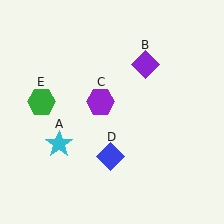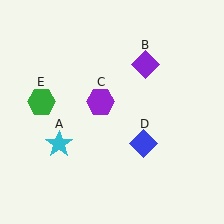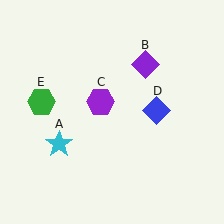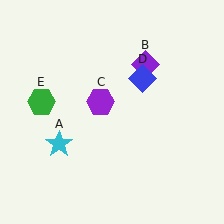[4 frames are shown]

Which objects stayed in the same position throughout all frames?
Cyan star (object A) and purple diamond (object B) and purple hexagon (object C) and green hexagon (object E) remained stationary.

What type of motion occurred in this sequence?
The blue diamond (object D) rotated counterclockwise around the center of the scene.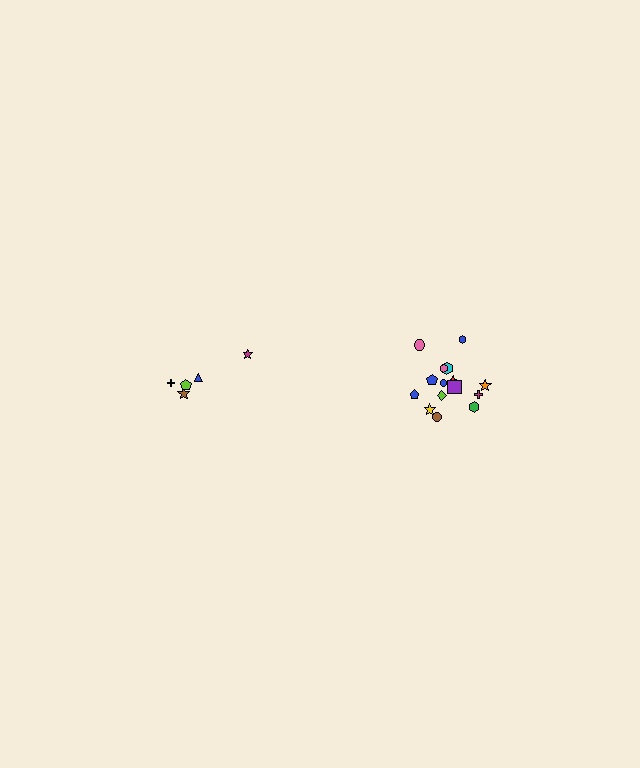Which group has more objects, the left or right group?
The right group.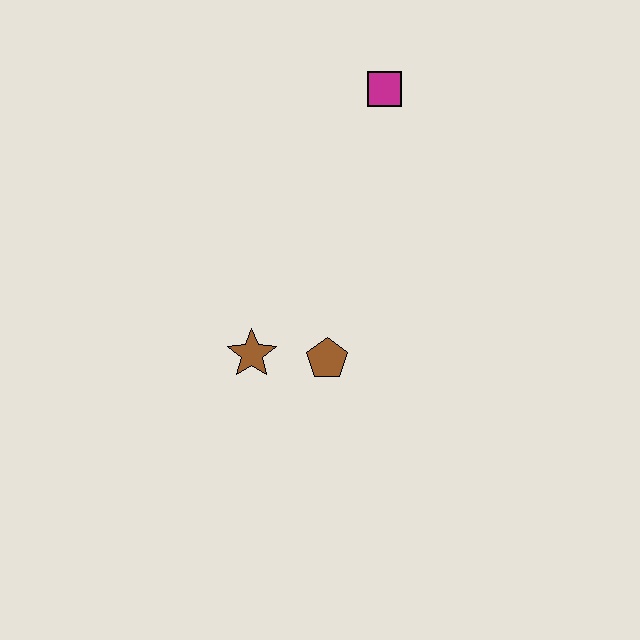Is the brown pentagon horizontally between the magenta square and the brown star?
Yes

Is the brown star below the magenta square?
Yes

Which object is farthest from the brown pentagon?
The magenta square is farthest from the brown pentagon.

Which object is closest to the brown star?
The brown pentagon is closest to the brown star.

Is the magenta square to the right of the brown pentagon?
Yes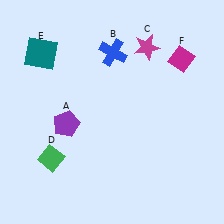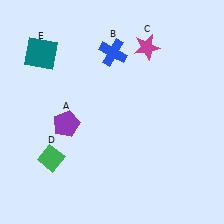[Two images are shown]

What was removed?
The magenta diamond (F) was removed in Image 2.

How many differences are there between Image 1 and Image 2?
There is 1 difference between the two images.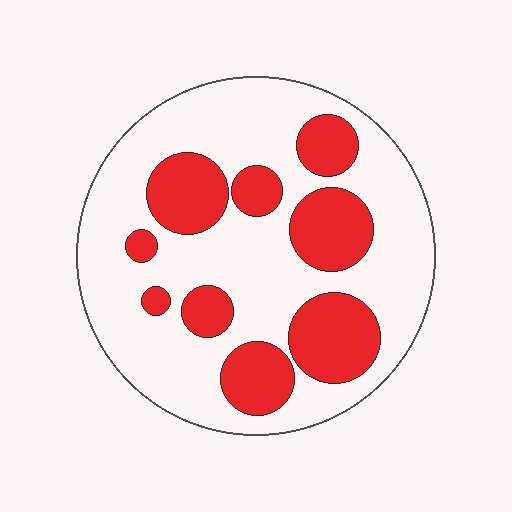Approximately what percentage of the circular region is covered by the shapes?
Approximately 30%.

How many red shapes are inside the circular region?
9.